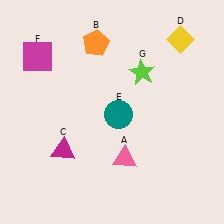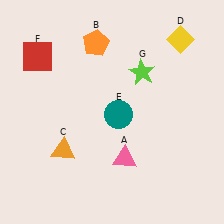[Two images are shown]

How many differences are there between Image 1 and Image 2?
There are 2 differences between the two images.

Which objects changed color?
C changed from magenta to orange. F changed from magenta to red.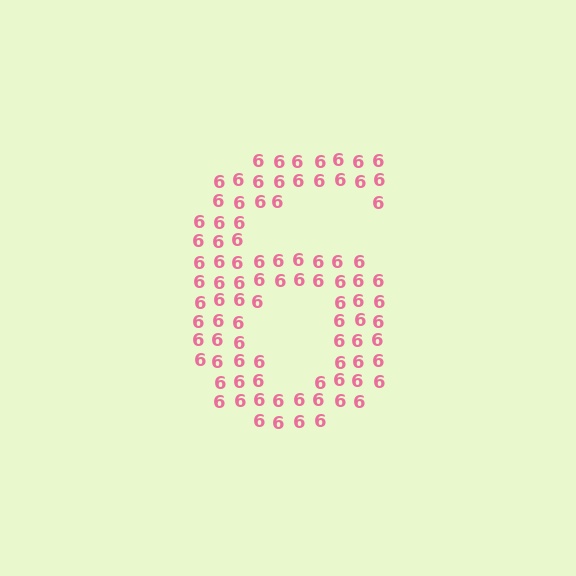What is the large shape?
The large shape is the digit 6.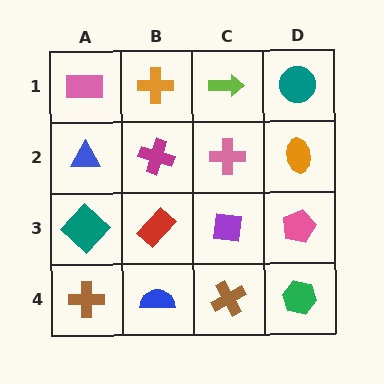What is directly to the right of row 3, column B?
A purple square.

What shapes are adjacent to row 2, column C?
A lime arrow (row 1, column C), a purple square (row 3, column C), a magenta cross (row 2, column B), an orange ellipse (row 2, column D).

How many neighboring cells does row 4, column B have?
3.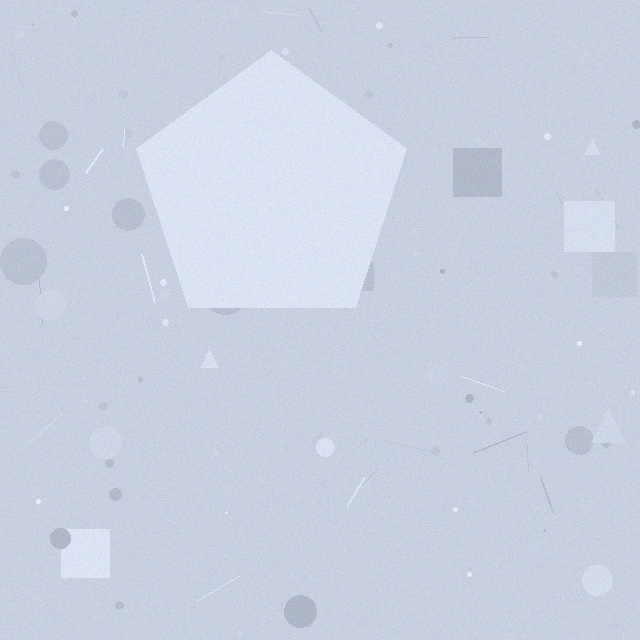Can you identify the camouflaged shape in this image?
The camouflaged shape is a pentagon.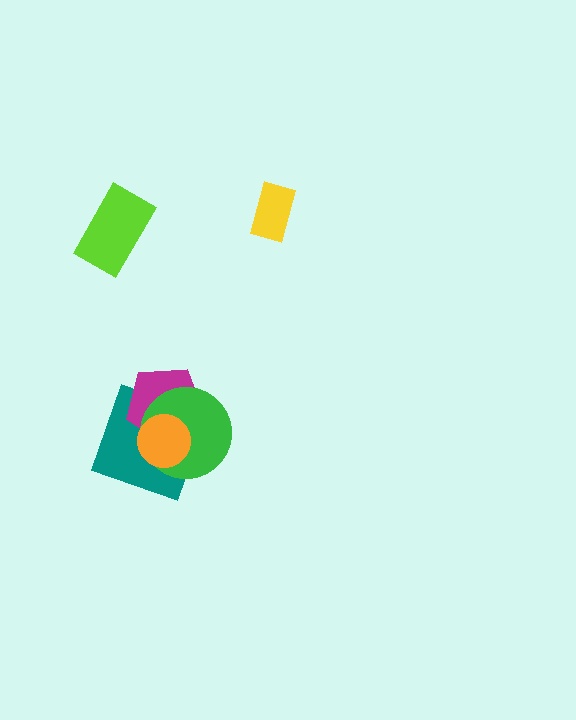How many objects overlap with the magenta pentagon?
3 objects overlap with the magenta pentagon.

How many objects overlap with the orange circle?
3 objects overlap with the orange circle.